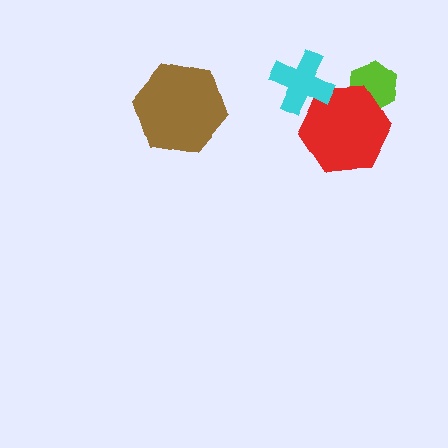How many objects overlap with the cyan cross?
1 object overlaps with the cyan cross.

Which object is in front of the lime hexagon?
The red hexagon is in front of the lime hexagon.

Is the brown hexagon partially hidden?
No, no other shape covers it.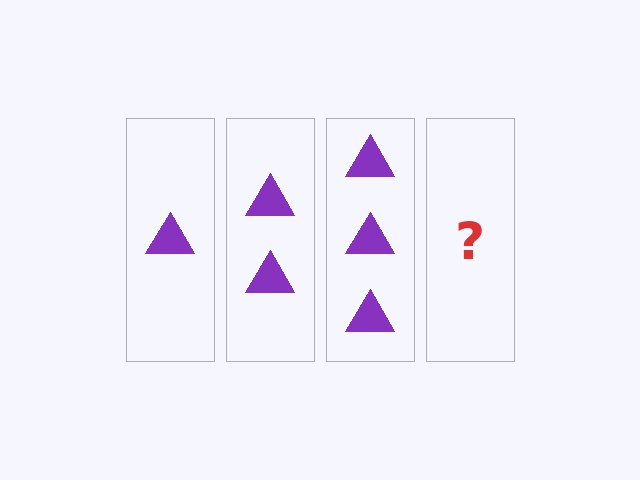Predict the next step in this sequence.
The next step is 4 triangles.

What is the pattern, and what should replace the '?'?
The pattern is that each step adds one more triangle. The '?' should be 4 triangles.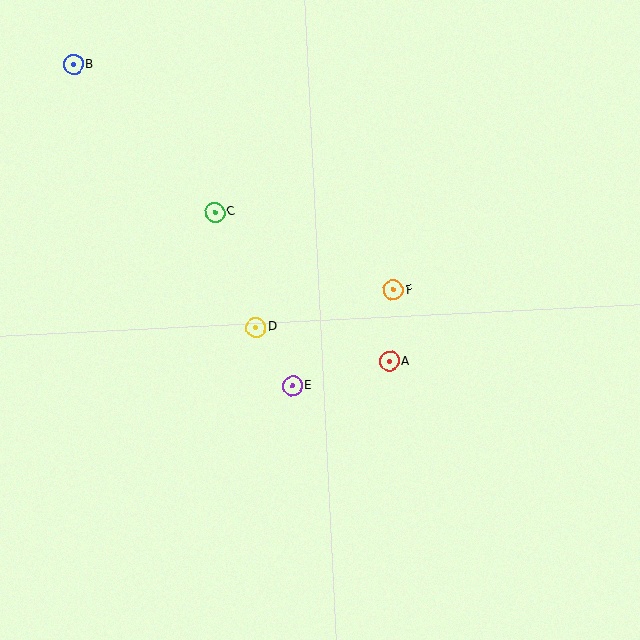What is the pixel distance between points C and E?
The distance between C and E is 190 pixels.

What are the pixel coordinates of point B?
Point B is at (73, 65).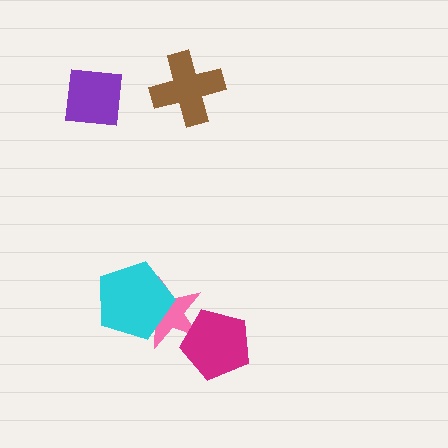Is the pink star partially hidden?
Yes, it is partially covered by another shape.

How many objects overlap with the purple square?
0 objects overlap with the purple square.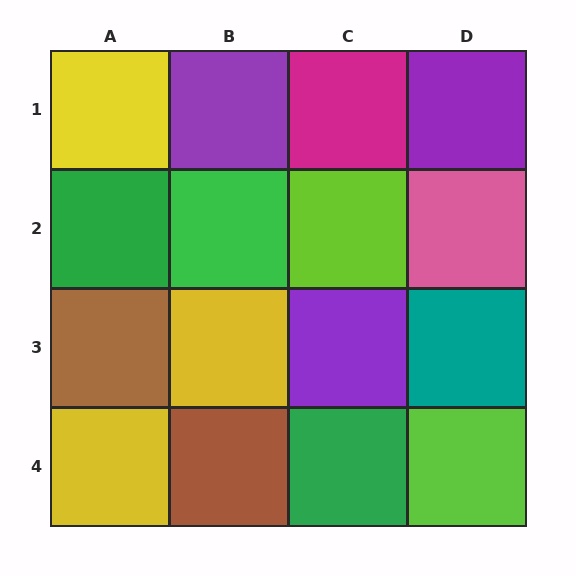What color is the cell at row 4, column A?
Yellow.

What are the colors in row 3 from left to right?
Brown, yellow, purple, teal.